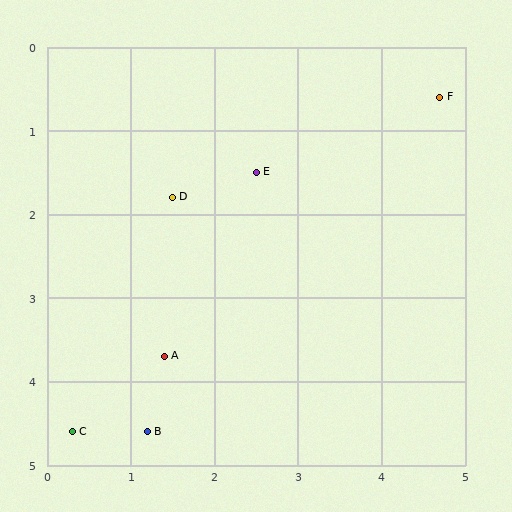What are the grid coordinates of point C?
Point C is at approximately (0.3, 4.6).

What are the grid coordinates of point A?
Point A is at approximately (1.4, 3.7).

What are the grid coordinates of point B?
Point B is at approximately (1.2, 4.6).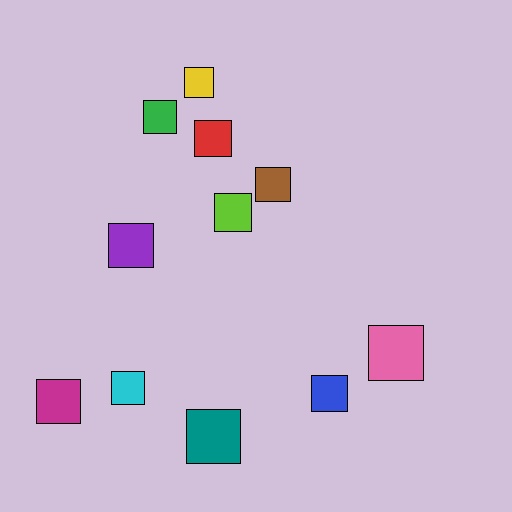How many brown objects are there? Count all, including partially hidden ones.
There is 1 brown object.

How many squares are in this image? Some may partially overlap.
There are 11 squares.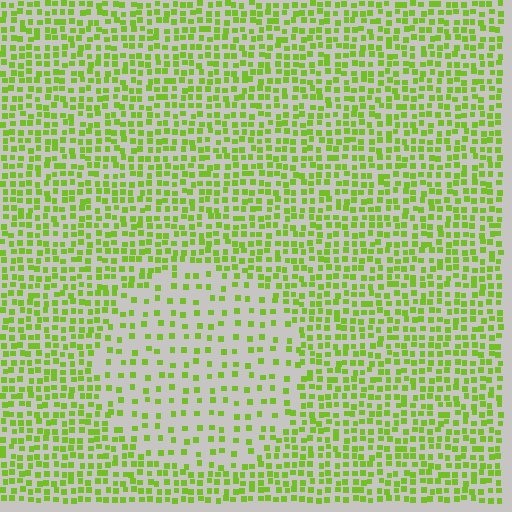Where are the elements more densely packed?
The elements are more densely packed outside the circle boundary.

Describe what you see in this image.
The image contains small lime elements arranged at two different densities. A circle-shaped region is visible where the elements are less densely packed than the surrounding area.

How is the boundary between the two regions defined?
The boundary is defined by a change in element density (approximately 2.2x ratio). All elements are the same color, size, and shape.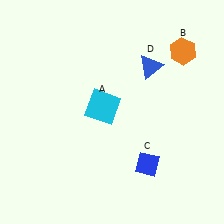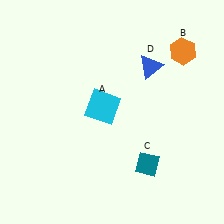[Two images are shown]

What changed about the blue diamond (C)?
In Image 1, C is blue. In Image 2, it changed to teal.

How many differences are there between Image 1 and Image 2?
There is 1 difference between the two images.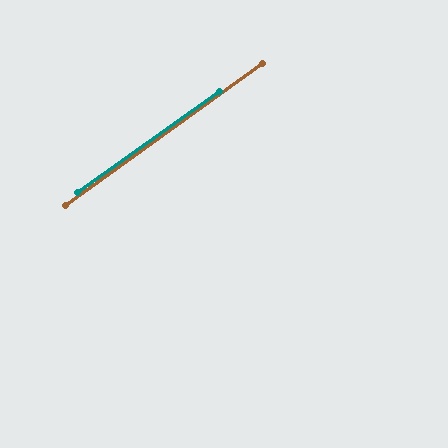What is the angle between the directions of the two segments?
Approximately 0 degrees.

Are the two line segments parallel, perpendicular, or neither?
Parallel — their directions differ by only 0.1°.